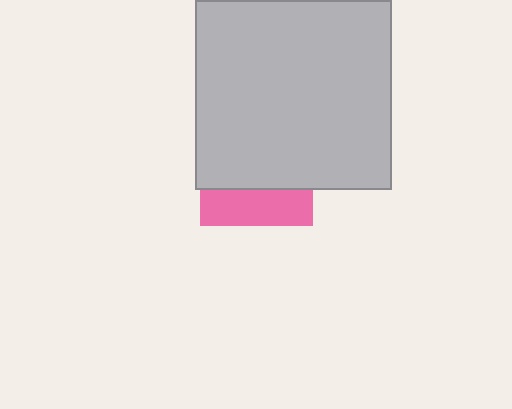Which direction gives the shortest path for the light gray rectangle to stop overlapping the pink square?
Moving up gives the shortest separation.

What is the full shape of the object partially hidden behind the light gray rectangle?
The partially hidden object is a pink square.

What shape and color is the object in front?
The object in front is a light gray rectangle.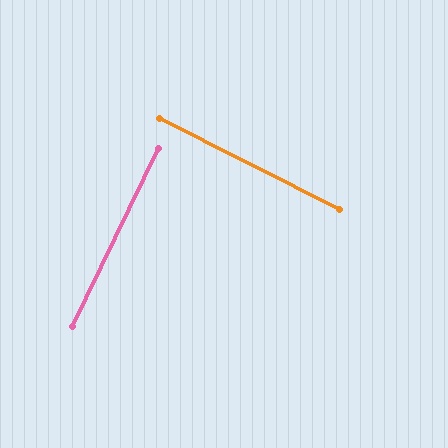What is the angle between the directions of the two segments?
Approximately 89 degrees.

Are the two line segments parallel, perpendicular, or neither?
Perpendicular — they meet at approximately 89°.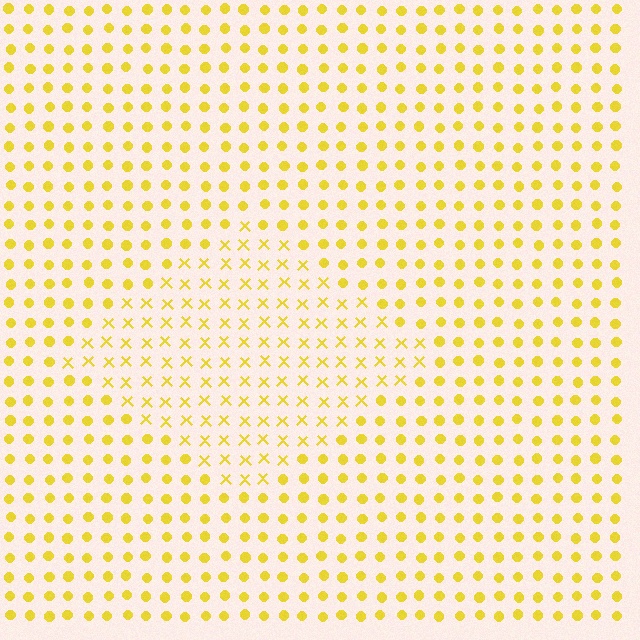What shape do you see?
I see a diamond.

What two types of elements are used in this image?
The image uses X marks inside the diamond region and circles outside it.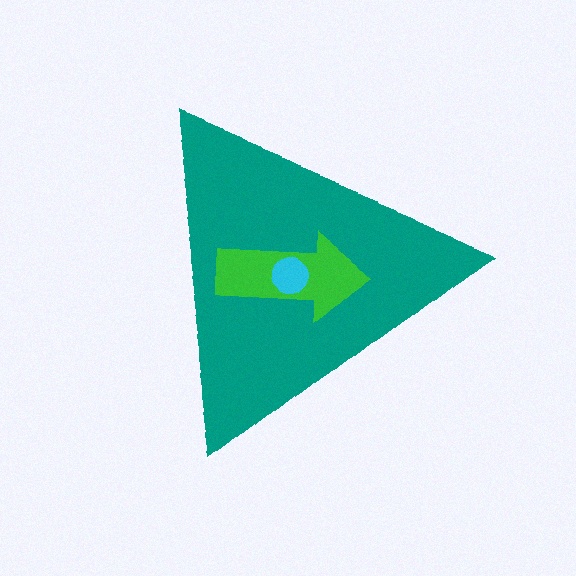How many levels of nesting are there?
3.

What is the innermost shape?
The cyan circle.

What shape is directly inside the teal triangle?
The green arrow.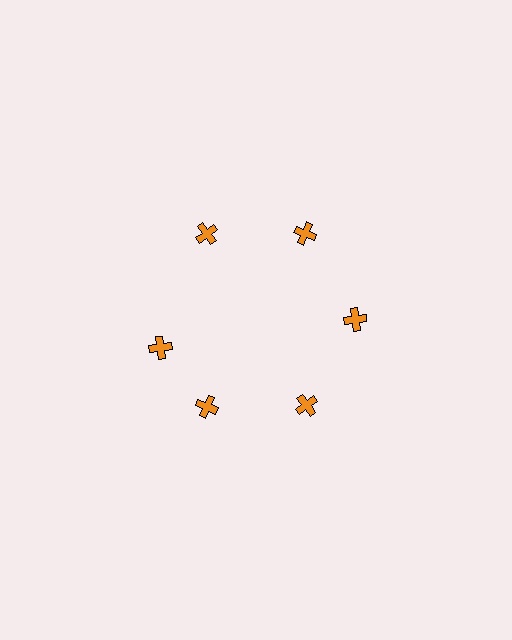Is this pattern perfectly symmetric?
No. The 6 orange crosses are arranged in a ring, but one element near the 9 o'clock position is rotated out of alignment along the ring, breaking the 6-fold rotational symmetry.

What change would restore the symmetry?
The symmetry would be restored by rotating it back into even spacing with its neighbors so that all 6 crosses sit at equal angles and equal distance from the center.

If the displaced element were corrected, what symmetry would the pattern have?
It would have 6-fold rotational symmetry — the pattern would map onto itself every 60 degrees.